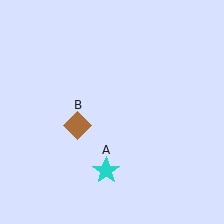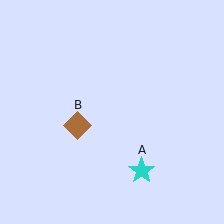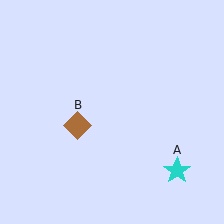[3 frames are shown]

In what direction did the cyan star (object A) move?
The cyan star (object A) moved right.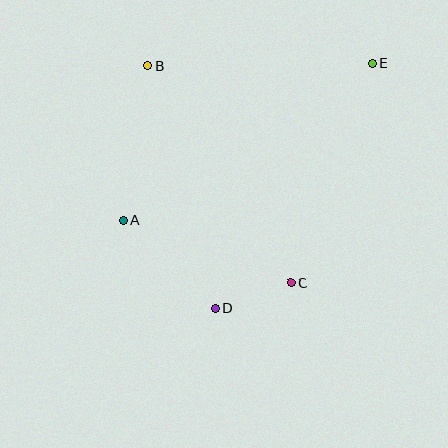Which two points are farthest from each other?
Points A and E are farthest from each other.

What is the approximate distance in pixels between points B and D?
The distance between B and D is approximately 252 pixels.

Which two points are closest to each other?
Points C and D are closest to each other.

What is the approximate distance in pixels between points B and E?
The distance between B and E is approximately 225 pixels.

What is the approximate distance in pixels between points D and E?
The distance between D and E is approximately 291 pixels.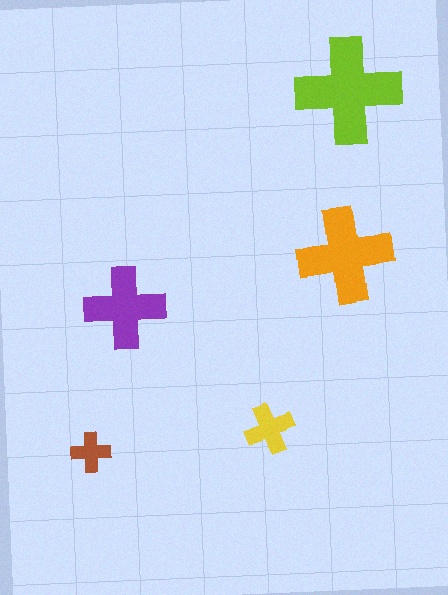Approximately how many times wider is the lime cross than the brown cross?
About 2.5 times wider.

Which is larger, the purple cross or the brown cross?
The purple one.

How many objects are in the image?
There are 5 objects in the image.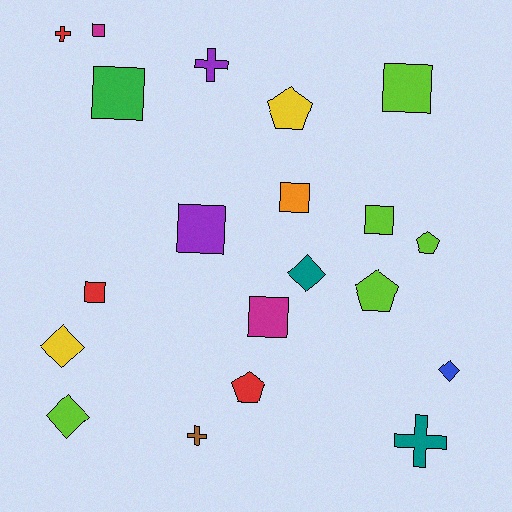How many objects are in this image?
There are 20 objects.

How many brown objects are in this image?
There is 1 brown object.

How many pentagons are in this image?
There are 4 pentagons.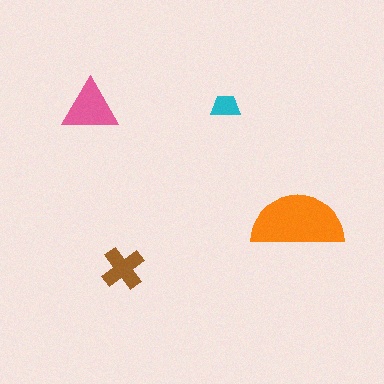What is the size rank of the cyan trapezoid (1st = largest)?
4th.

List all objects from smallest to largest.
The cyan trapezoid, the brown cross, the pink triangle, the orange semicircle.